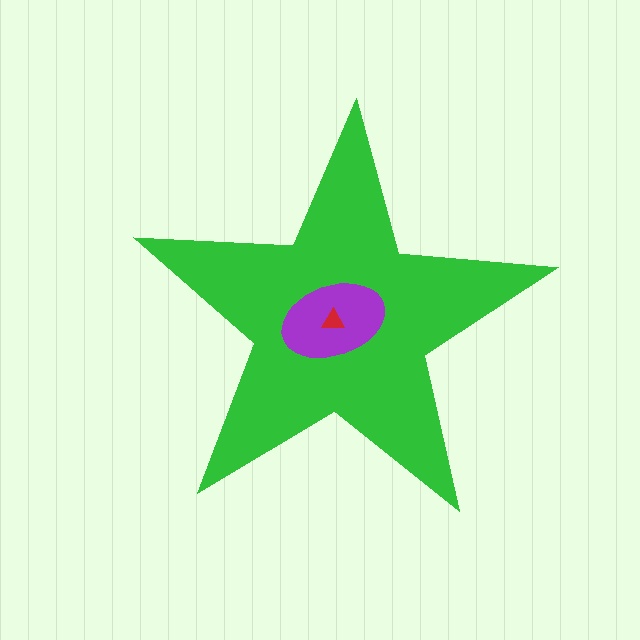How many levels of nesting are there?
3.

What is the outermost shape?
The green star.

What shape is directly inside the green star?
The purple ellipse.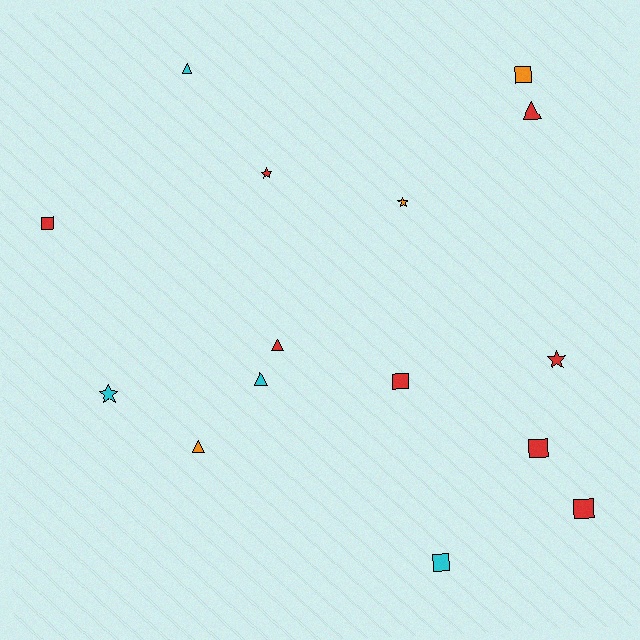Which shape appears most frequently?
Square, with 6 objects.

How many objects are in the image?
There are 15 objects.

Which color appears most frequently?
Red, with 8 objects.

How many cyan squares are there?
There is 1 cyan square.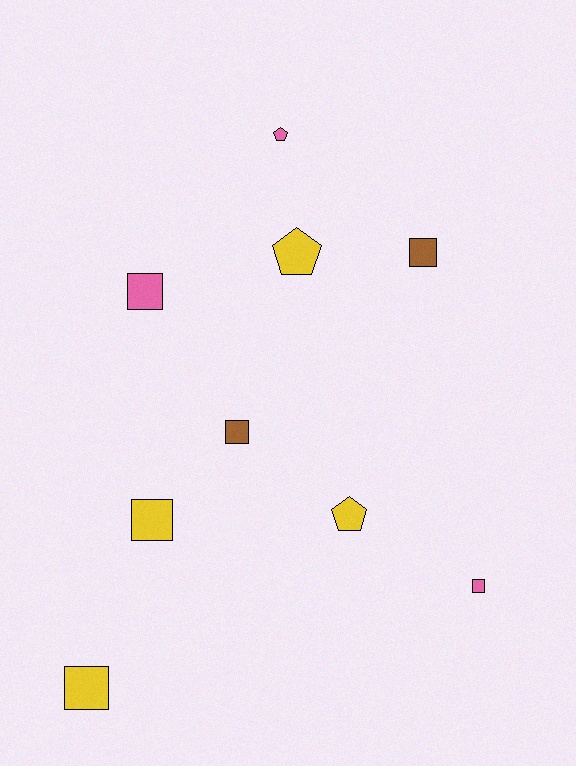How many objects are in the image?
There are 9 objects.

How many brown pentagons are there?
There are no brown pentagons.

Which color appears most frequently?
Yellow, with 4 objects.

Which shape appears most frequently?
Square, with 6 objects.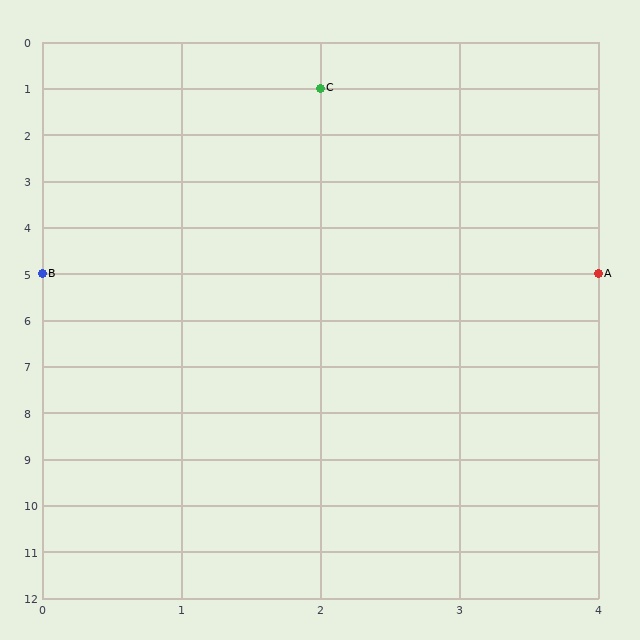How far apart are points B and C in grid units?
Points B and C are 2 columns and 4 rows apart (about 4.5 grid units diagonally).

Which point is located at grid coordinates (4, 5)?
Point A is at (4, 5).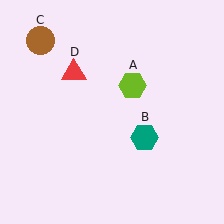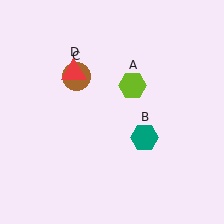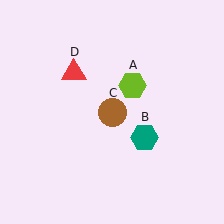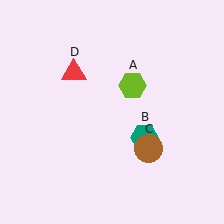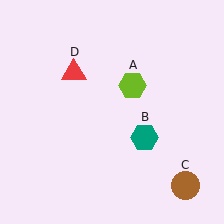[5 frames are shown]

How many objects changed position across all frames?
1 object changed position: brown circle (object C).